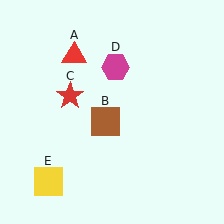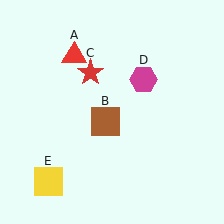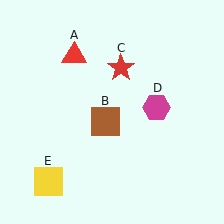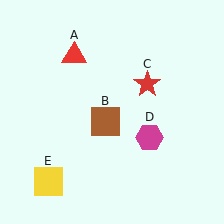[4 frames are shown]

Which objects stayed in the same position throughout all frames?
Red triangle (object A) and brown square (object B) and yellow square (object E) remained stationary.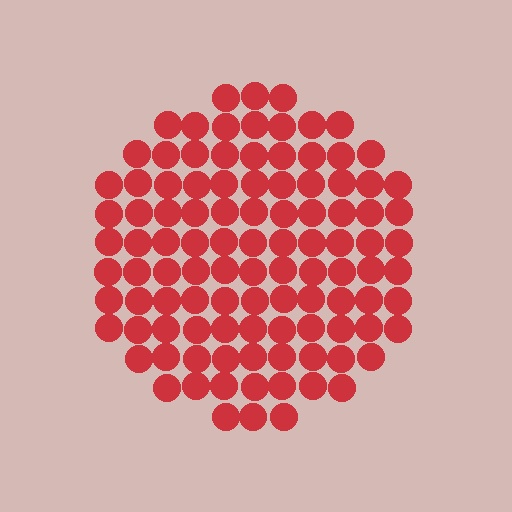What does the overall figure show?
The overall figure shows a circle.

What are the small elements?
The small elements are circles.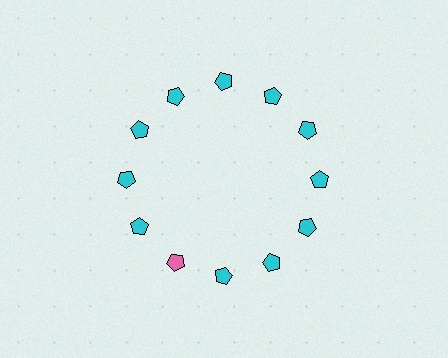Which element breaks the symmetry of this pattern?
The pink pentagon at roughly the 7 o'clock position breaks the symmetry. All other shapes are cyan pentagons.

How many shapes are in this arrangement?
There are 12 shapes arranged in a ring pattern.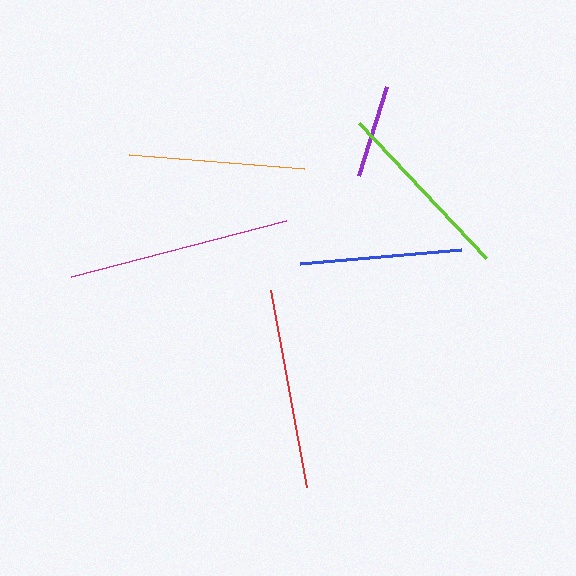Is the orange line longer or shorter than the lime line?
The lime line is longer than the orange line.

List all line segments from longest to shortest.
From longest to shortest: magenta, red, lime, orange, blue, purple.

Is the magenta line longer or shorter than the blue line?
The magenta line is longer than the blue line.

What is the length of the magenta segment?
The magenta segment is approximately 223 pixels long.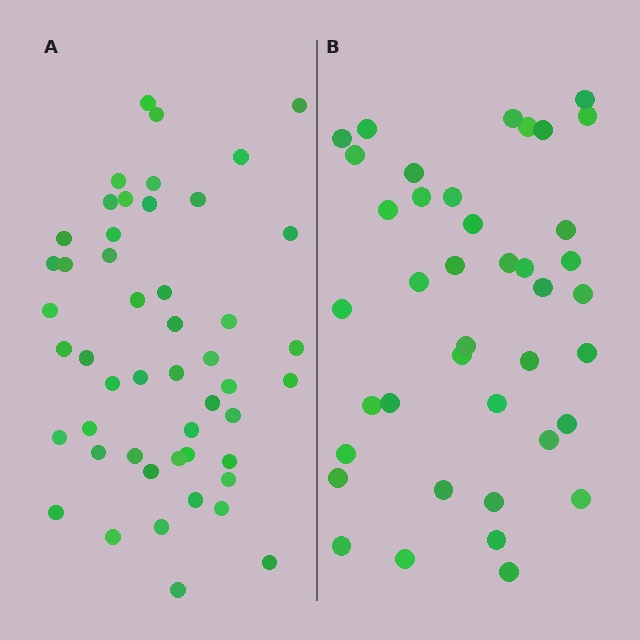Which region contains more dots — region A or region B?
Region A (the left region) has more dots.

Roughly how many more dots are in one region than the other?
Region A has roughly 8 or so more dots than region B.